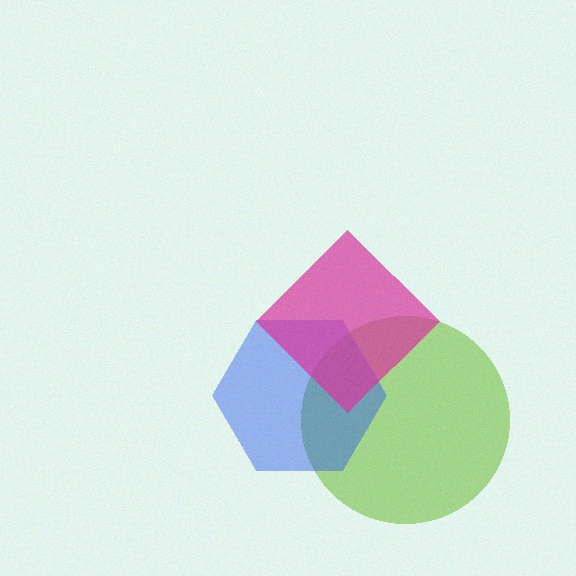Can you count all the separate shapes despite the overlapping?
Yes, there are 3 separate shapes.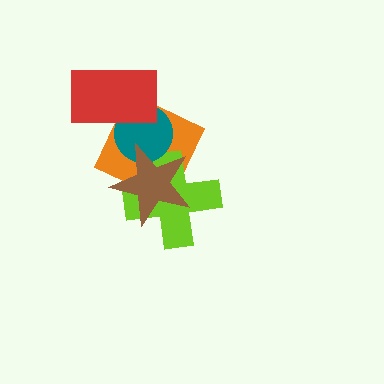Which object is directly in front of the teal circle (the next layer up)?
The red rectangle is directly in front of the teal circle.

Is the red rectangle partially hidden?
No, no other shape covers it.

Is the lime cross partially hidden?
Yes, it is partially covered by another shape.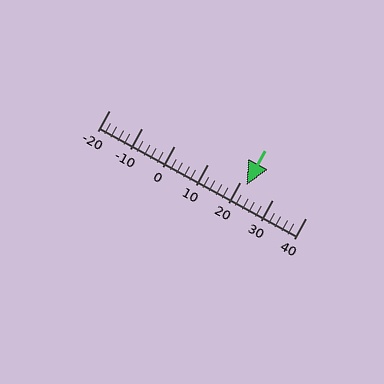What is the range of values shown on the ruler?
The ruler shows values from -20 to 40.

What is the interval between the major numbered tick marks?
The major tick marks are spaced 10 units apart.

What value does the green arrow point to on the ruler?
The green arrow points to approximately 22.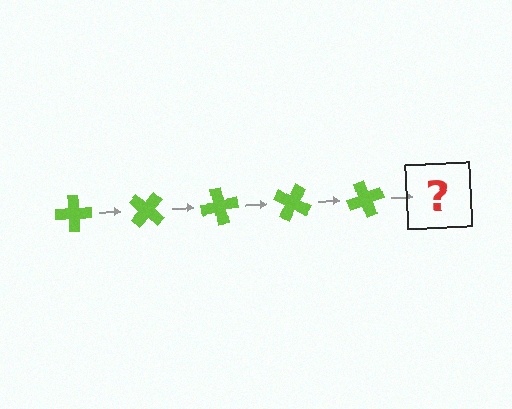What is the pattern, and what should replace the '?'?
The pattern is that the cross rotates 40 degrees each step. The '?' should be a lime cross rotated 200 degrees.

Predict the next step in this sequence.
The next step is a lime cross rotated 200 degrees.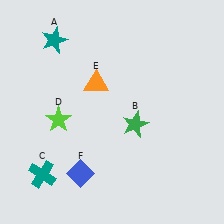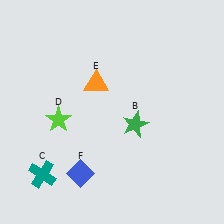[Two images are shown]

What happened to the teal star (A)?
The teal star (A) was removed in Image 2. It was in the top-left area of Image 1.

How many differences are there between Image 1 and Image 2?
There is 1 difference between the two images.